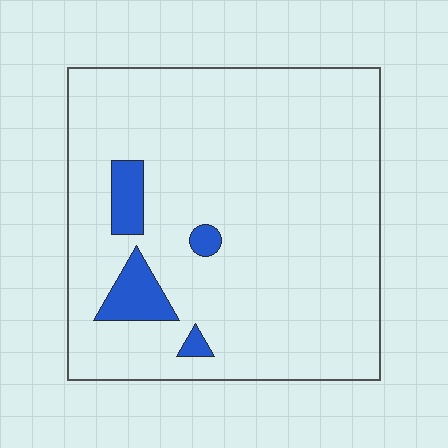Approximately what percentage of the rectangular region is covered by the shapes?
Approximately 5%.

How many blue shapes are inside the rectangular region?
4.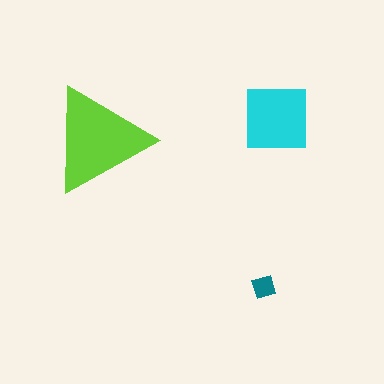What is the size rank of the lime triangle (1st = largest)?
1st.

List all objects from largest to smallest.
The lime triangle, the cyan square, the teal diamond.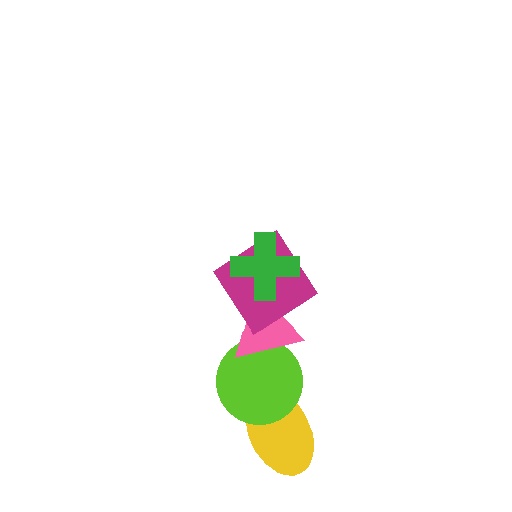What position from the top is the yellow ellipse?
The yellow ellipse is 5th from the top.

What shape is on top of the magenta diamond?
The green cross is on top of the magenta diamond.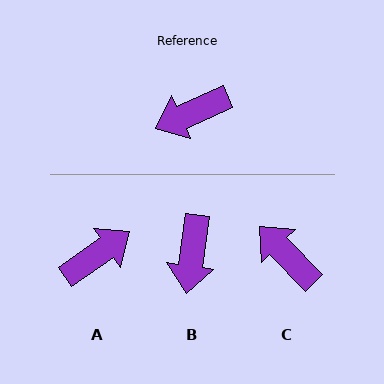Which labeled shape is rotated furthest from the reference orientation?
A, about 169 degrees away.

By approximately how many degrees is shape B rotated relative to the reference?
Approximately 58 degrees counter-clockwise.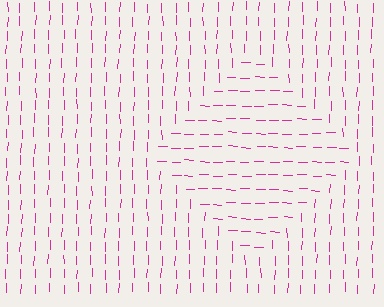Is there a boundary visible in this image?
Yes, there is a texture boundary formed by a change in line orientation.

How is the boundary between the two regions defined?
The boundary is defined purely by a change in line orientation (approximately 89 degrees difference). All lines are the same color and thickness.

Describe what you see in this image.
The image is filled with small magenta line segments. A diamond region in the image has lines oriented differently from the surrounding lines, creating a visible texture boundary.